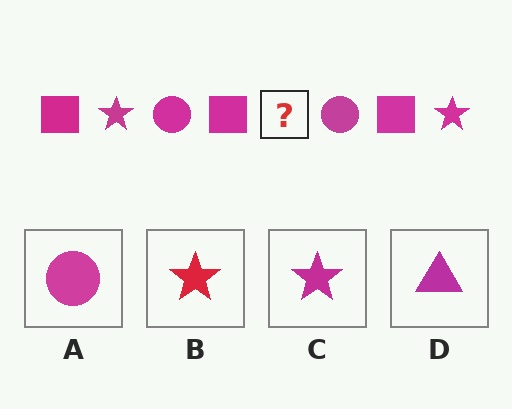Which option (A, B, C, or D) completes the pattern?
C.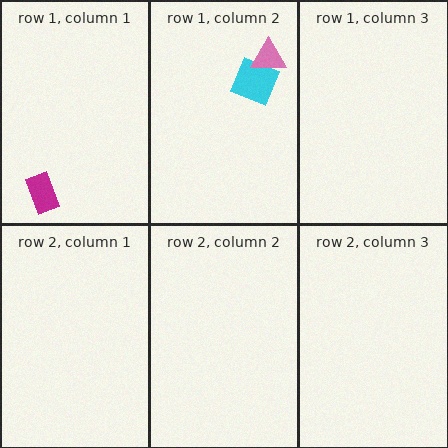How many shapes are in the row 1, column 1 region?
1.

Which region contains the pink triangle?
The row 1, column 2 region.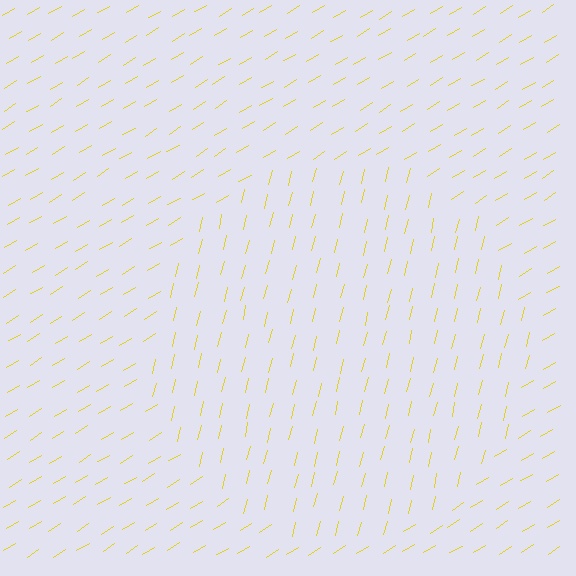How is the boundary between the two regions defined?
The boundary is defined purely by a change in line orientation (approximately 45 degrees difference). All lines are the same color and thickness.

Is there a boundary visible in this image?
Yes, there is a texture boundary formed by a change in line orientation.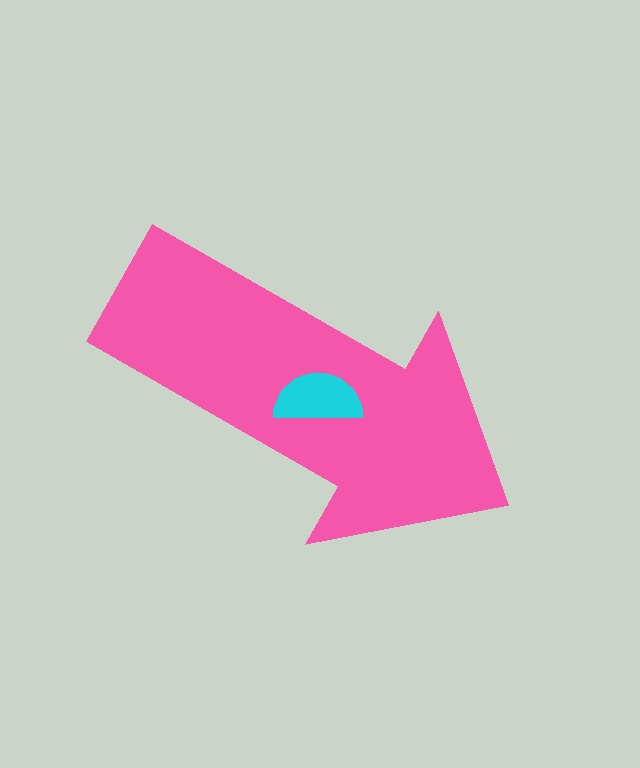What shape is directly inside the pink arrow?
The cyan semicircle.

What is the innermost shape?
The cyan semicircle.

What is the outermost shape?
The pink arrow.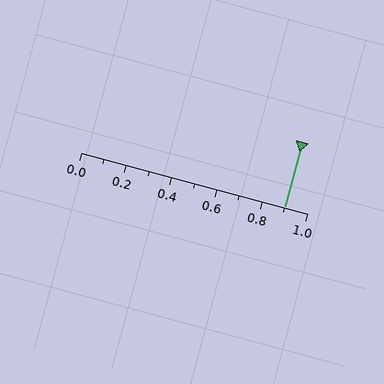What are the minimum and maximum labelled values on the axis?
The axis runs from 0.0 to 1.0.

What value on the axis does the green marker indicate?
The marker indicates approximately 0.9.